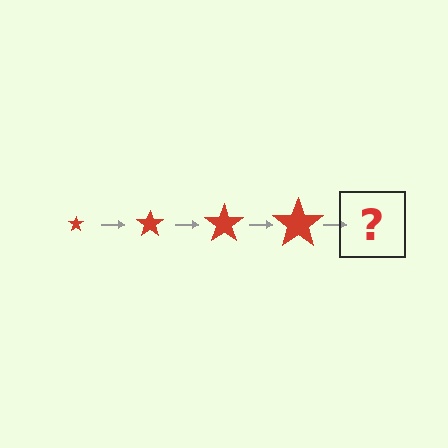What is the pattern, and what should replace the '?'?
The pattern is that the star gets progressively larger each step. The '?' should be a red star, larger than the previous one.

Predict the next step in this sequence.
The next step is a red star, larger than the previous one.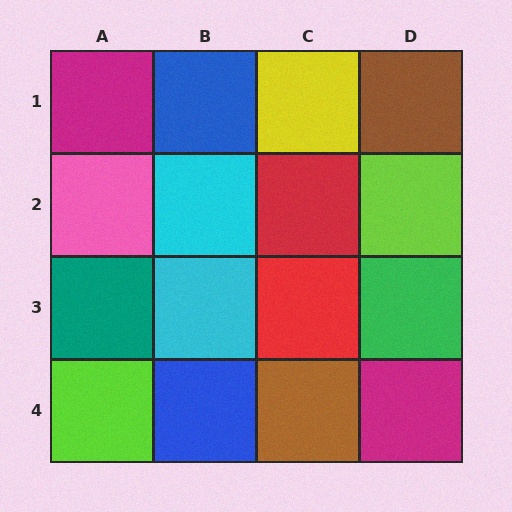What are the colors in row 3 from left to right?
Teal, cyan, red, green.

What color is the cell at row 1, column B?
Blue.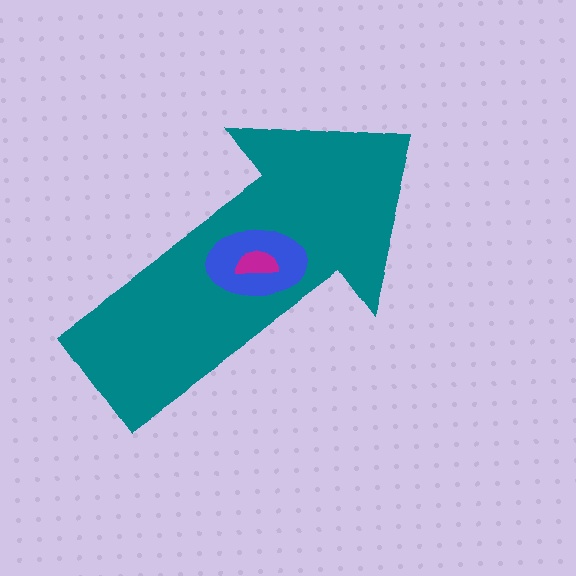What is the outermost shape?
The teal arrow.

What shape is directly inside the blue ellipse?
The magenta semicircle.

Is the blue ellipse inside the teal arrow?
Yes.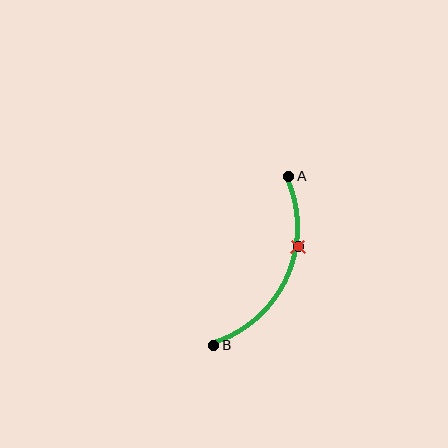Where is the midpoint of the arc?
The arc midpoint is the point on the curve farthest from the straight line joining A and B. It sits to the right of that line.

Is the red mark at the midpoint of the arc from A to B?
No. The red mark lies on the arc but is closer to endpoint A. The arc midpoint would be at the point on the curve equidistant along the arc from both A and B.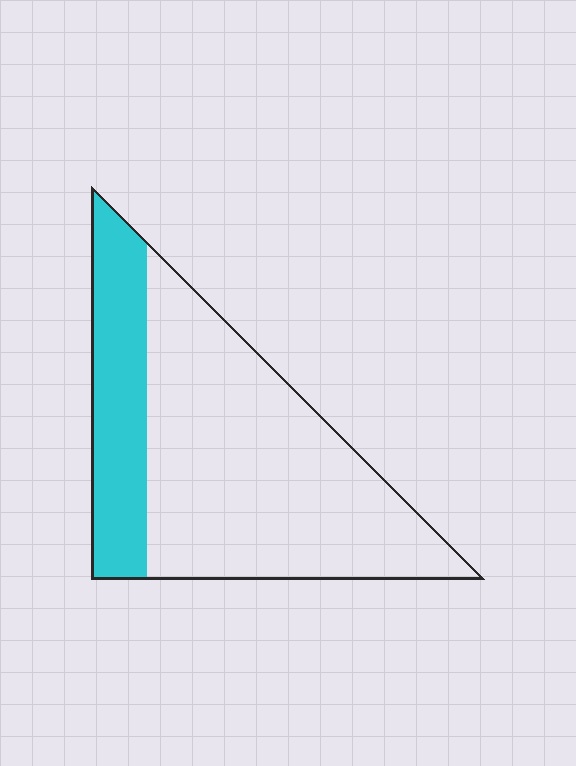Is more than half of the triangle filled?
No.